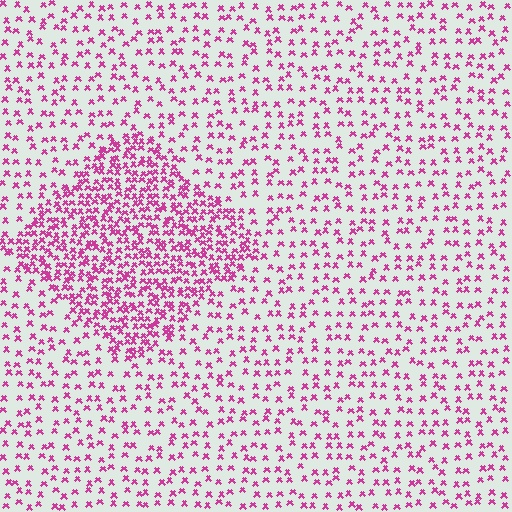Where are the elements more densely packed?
The elements are more densely packed inside the diamond boundary.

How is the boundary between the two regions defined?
The boundary is defined by a change in element density (approximately 2.4x ratio). All elements are the same color, size, and shape.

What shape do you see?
I see a diamond.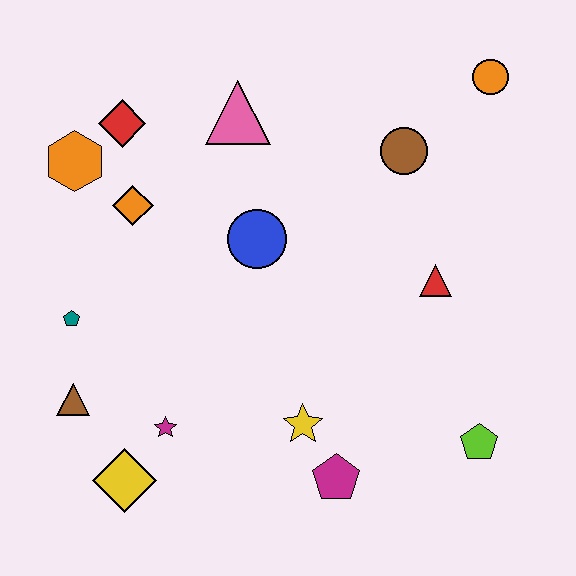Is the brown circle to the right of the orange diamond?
Yes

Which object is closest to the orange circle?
The brown circle is closest to the orange circle.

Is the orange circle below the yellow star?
No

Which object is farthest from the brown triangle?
The orange circle is farthest from the brown triangle.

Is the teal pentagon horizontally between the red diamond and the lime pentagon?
No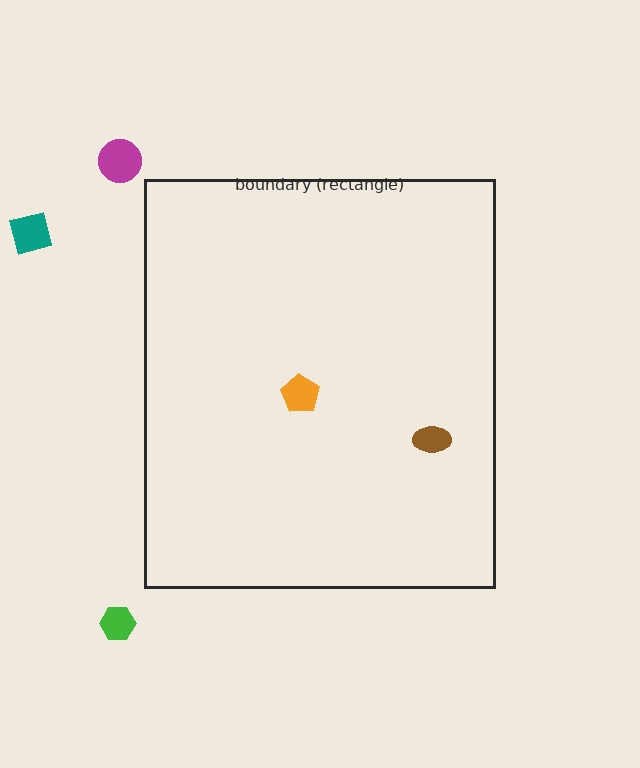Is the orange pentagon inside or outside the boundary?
Inside.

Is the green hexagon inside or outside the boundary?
Outside.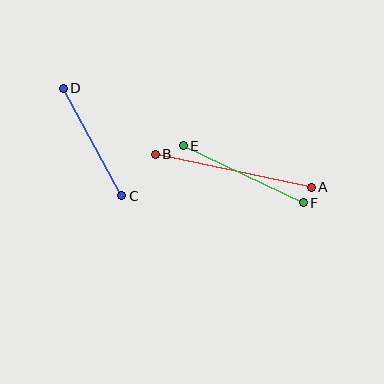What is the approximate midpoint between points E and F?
The midpoint is at approximately (243, 174) pixels.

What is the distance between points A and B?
The distance is approximately 159 pixels.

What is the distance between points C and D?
The distance is approximately 122 pixels.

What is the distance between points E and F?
The distance is approximately 133 pixels.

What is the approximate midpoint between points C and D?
The midpoint is at approximately (93, 142) pixels.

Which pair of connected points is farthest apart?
Points A and B are farthest apart.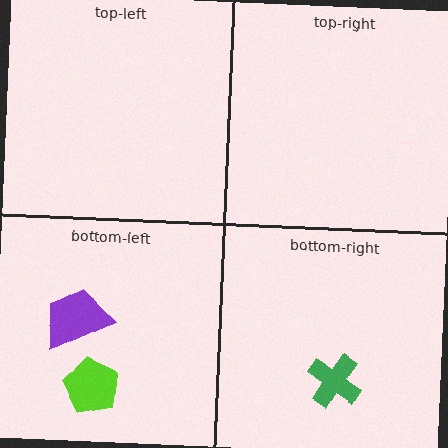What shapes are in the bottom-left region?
The purple trapezoid, the lime pentagon.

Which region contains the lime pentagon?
The bottom-left region.